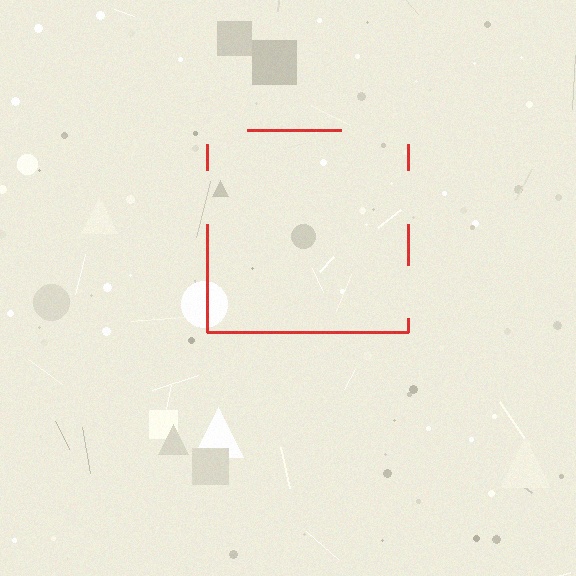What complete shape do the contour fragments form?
The contour fragments form a square.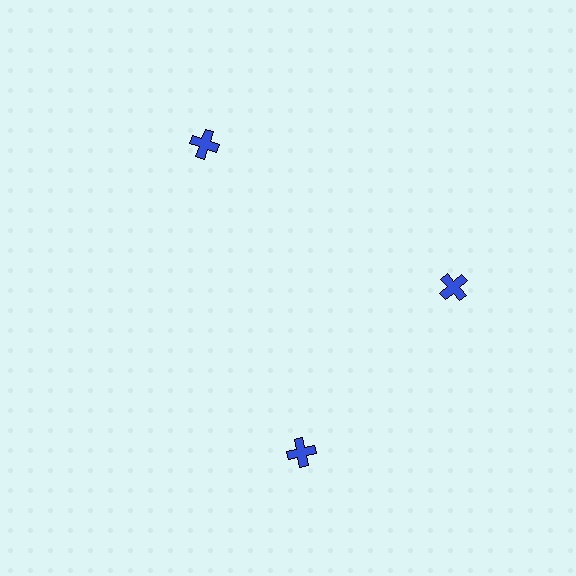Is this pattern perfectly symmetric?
No. The 3 blue crosses are arranged in a ring, but one element near the 7 o'clock position is rotated out of alignment along the ring, breaking the 3-fold rotational symmetry.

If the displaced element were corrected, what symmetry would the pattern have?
It would have 3-fold rotational symmetry — the pattern would map onto itself every 120 degrees.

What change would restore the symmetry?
The symmetry would be restored by rotating it back into even spacing with its neighbors so that all 3 crosses sit at equal angles and equal distance from the center.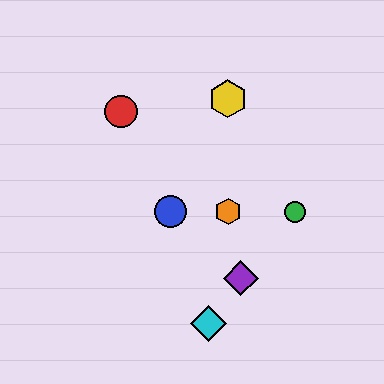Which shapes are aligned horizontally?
The blue circle, the green circle, the orange hexagon are aligned horizontally.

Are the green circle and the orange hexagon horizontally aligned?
Yes, both are at y≈212.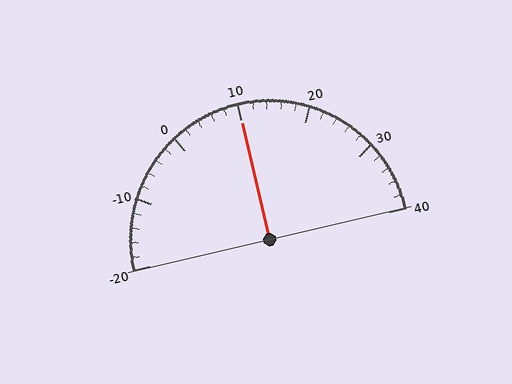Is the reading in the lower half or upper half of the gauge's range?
The reading is in the upper half of the range (-20 to 40).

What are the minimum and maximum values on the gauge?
The gauge ranges from -20 to 40.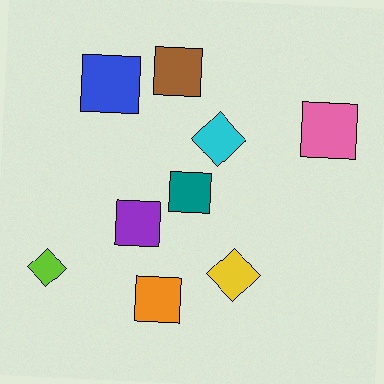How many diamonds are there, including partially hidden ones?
There are 3 diamonds.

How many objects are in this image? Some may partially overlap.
There are 9 objects.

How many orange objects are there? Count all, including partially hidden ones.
There is 1 orange object.